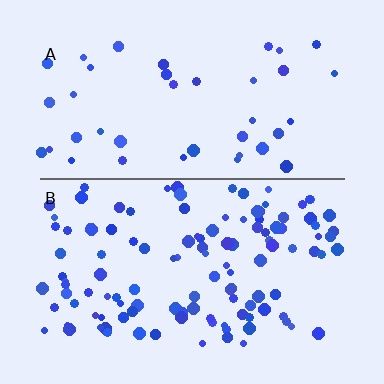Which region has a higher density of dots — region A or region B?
B (the bottom).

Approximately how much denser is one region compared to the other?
Approximately 2.8× — region B over region A.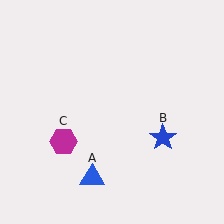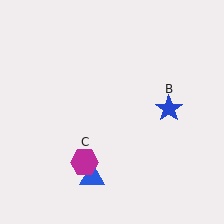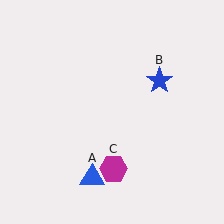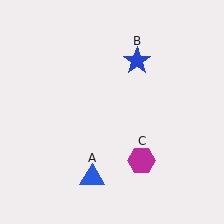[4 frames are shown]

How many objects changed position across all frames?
2 objects changed position: blue star (object B), magenta hexagon (object C).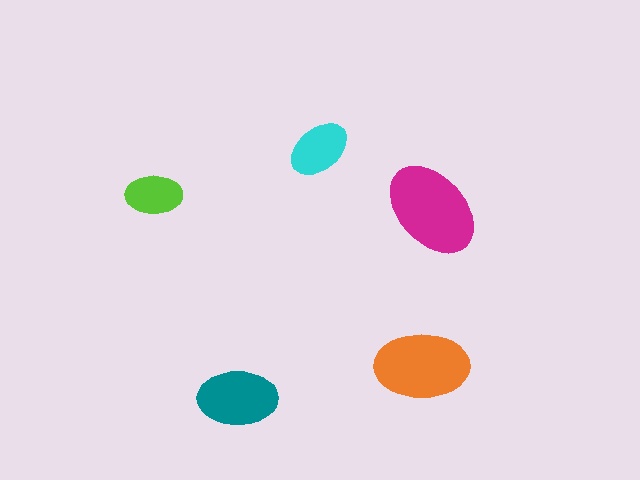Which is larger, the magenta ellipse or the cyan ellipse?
The magenta one.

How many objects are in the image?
There are 5 objects in the image.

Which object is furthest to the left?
The lime ellipse is leftmost.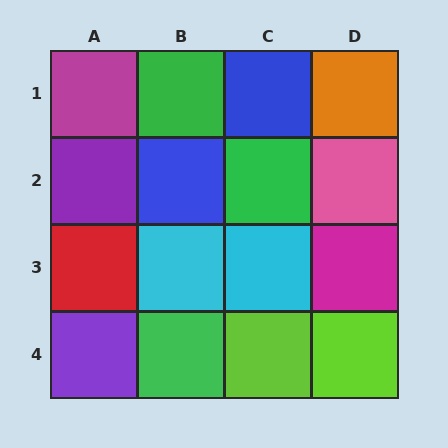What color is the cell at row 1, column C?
Blue.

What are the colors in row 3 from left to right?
Red, cyan, cyan, magenta.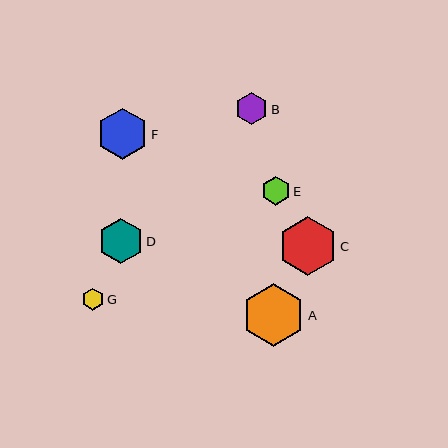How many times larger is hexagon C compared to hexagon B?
Hexagon C is approximately 1.8 times the size of hexagon B.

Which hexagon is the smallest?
Hexagon G is the smallest with a size of approximately 22 pixels.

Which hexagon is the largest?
Hexagon A is the largest with a size of approximately 63 pixels.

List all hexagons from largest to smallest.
From largest to smallest: A, C, F, D, B, E, G.